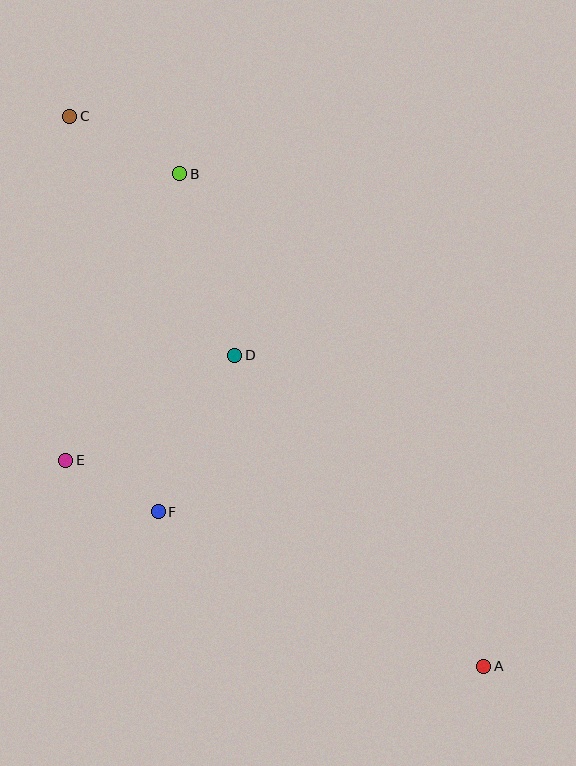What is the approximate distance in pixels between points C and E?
The distance between C and E is approximately 344 pixels.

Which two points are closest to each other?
Points E and F are closest to each other.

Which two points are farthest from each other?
Points A and C are farthest from each other.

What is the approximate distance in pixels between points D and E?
The distance between D and E is approximately 198 pixels.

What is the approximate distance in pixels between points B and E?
The distance between B and E is approximately 308 pixels.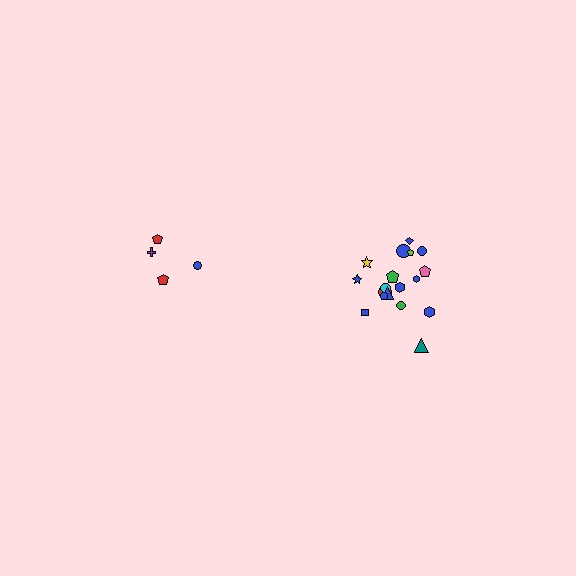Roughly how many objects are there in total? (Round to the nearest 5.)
Roughly 20 objects in total.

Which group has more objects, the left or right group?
The right group.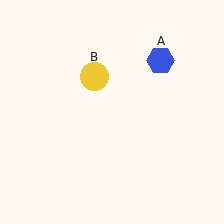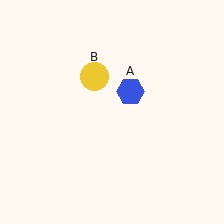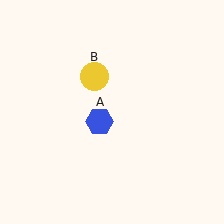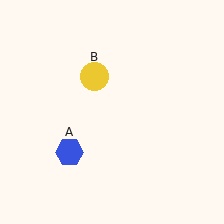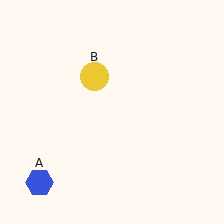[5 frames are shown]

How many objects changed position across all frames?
1 object changed position: blue hexagon (object A).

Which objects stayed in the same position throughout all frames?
Yellow circle (object B) remained stationary.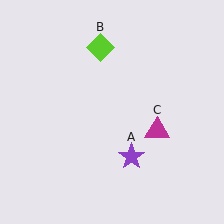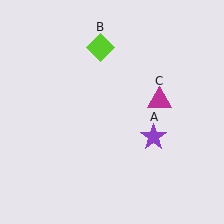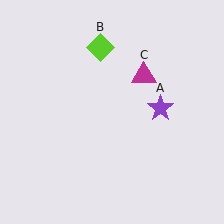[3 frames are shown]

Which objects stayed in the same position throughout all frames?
Lime diamond (object B) remained stationary.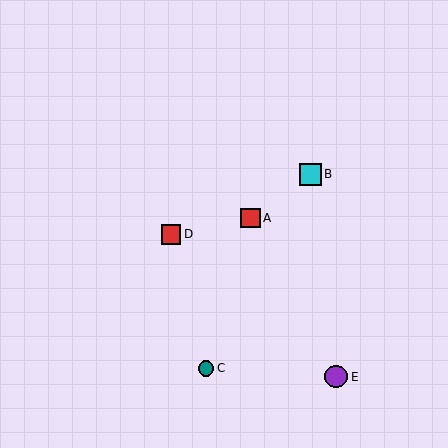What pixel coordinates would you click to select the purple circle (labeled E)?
Click at (336, 377) to select the purple circle E.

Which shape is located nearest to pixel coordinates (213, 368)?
The teal circle (labeled C) at (206, 368) is nearest to that location.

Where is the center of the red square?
The center of the red square is at (251, 218).